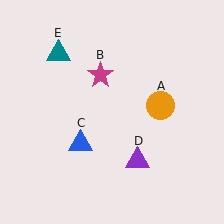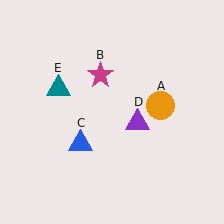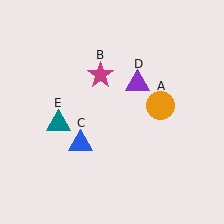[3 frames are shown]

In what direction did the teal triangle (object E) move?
The teal triangle (object E) moved down.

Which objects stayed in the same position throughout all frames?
Orange circle (object A) and magenta star (object B) and blue triangle (object C) remained stationary.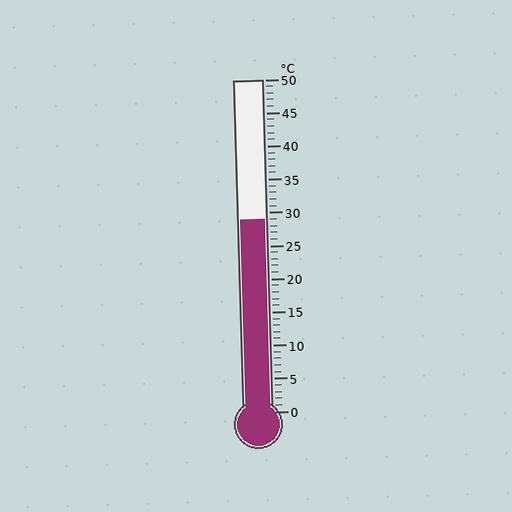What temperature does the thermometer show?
The thermometer shows approximately 29°C.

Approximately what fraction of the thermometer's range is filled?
The thermometer is filled to approximately 60% of its range.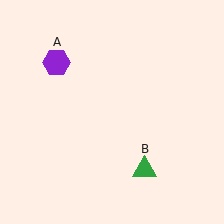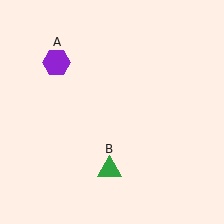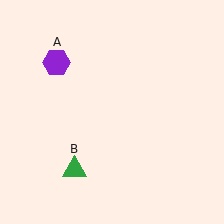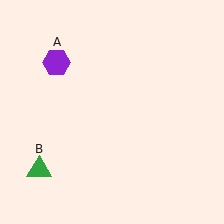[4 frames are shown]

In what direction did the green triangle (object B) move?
The green triangle (object B) moved left.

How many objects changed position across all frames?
1 object changed position: green triangle (object B).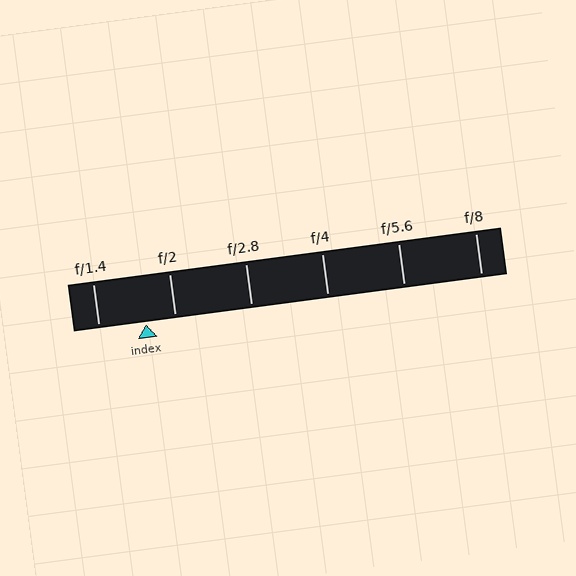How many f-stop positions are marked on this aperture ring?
There are 6 f-stop positions marked.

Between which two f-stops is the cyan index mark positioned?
The index mark is between f/1.4 and f/2.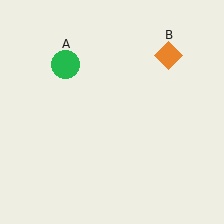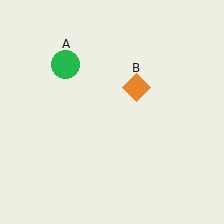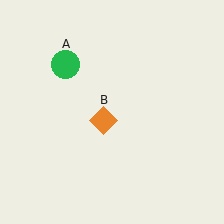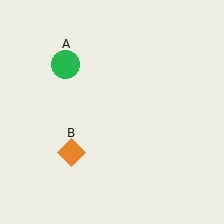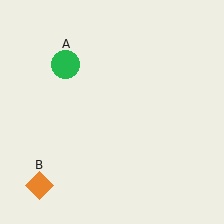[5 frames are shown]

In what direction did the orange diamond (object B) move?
The orange diamond (object B) moved down and to the left.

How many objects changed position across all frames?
1 object changed position: orange diamond (object B).